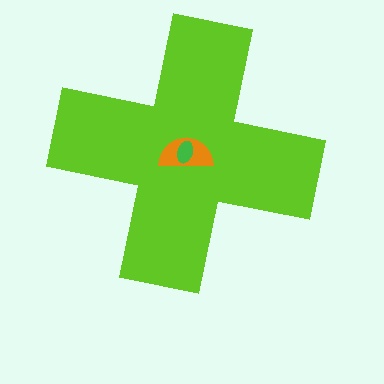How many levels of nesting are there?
3.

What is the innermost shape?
The green ellipse.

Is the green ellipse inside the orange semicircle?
Yes.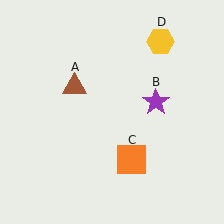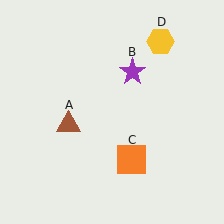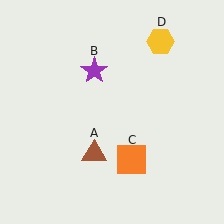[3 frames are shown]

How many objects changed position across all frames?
2 objects changed position: brown triangle (object A), purple star (object B).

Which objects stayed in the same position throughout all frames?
Orange square (object C) and yellow hexagon (object D) remained stationary.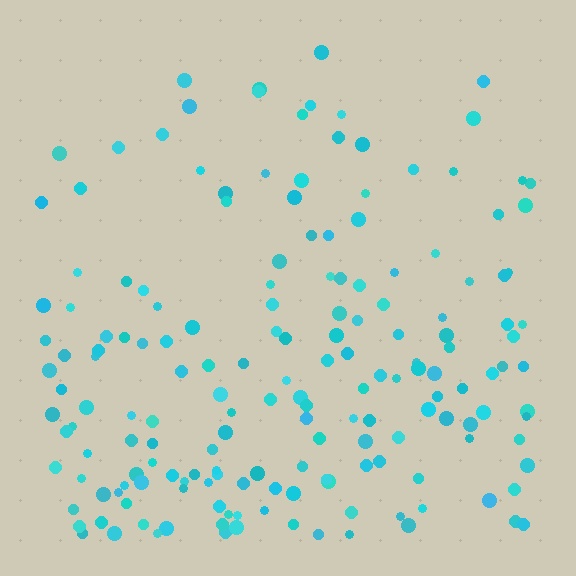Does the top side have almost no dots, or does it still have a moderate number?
Still a moderate number, just noticeably fewer than the bottom.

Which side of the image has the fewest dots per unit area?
The top.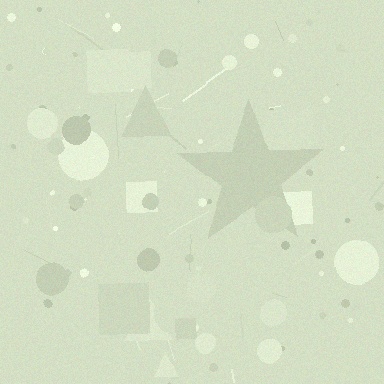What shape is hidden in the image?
A star is hidden in the image.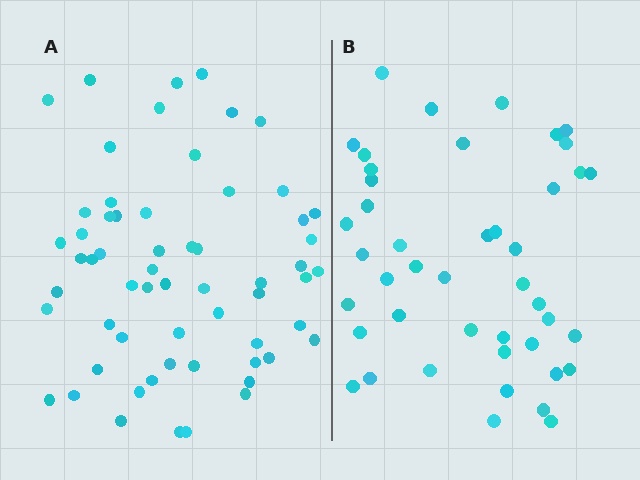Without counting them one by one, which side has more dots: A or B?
Region A (the left region) has more dots.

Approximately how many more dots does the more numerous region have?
Region A has approximately 15 more dots than region B.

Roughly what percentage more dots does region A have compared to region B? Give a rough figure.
About 35% more.